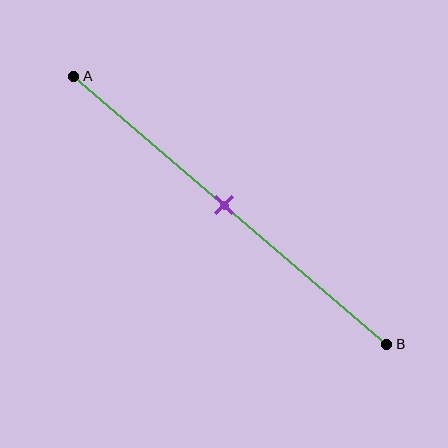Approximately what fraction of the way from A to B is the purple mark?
The purple mark is approximately 50% of the way from A to B.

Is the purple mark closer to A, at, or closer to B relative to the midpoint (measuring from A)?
The purple mark is approximately at the midpoint of segment AB.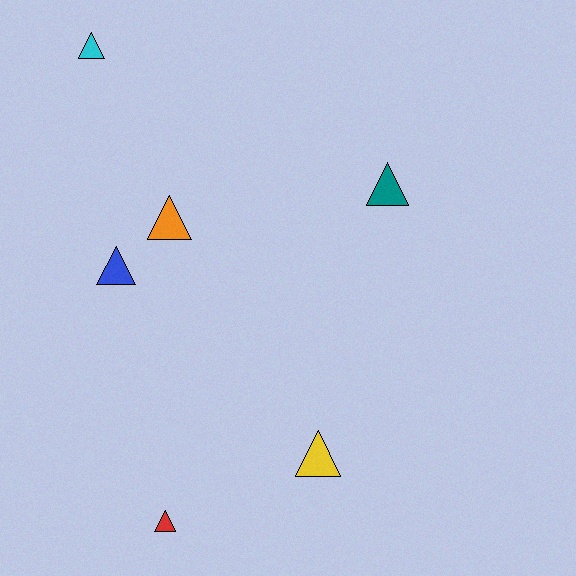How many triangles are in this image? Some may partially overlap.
There are 6 triangles.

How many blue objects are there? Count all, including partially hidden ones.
There is 1 blue object.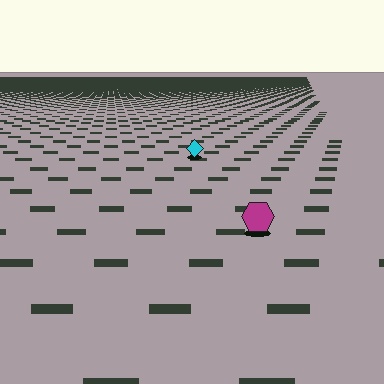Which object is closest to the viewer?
The magenta hexagon is closest. The texture marks near it are larger and more spread out.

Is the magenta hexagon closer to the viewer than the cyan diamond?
Yes. The magenta hexagon is closer — you can tell from the texture gradient: the ground texture is coarser near it.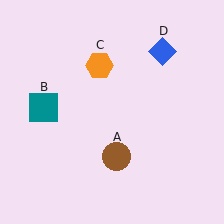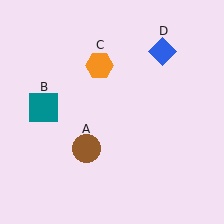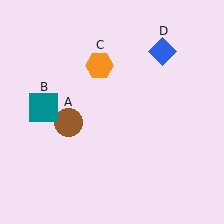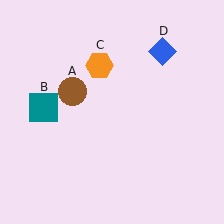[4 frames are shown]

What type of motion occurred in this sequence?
The brown circle (object A) rotated clockwise around the center of the scene.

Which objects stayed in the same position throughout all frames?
Teal square (object B) and orange hexagon (object C) and blue diamond (object D) remained stationary.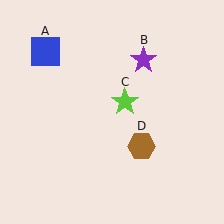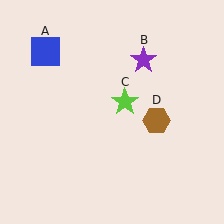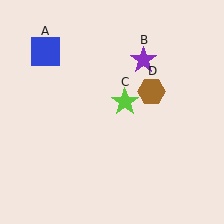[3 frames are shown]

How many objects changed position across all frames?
1 object changed position: brown hexagon (object D).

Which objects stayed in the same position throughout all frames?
Blue square (object A) and purple star (object B) and lime star (object C) remained stationary.